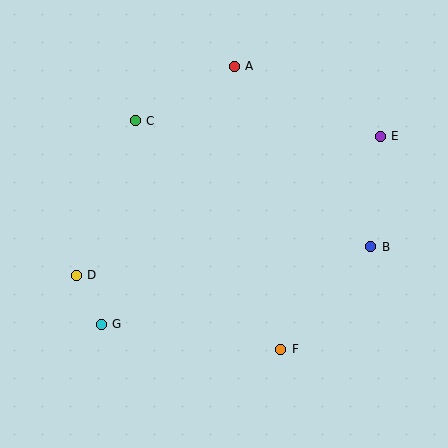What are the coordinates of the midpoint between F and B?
The midpoint between F and B is at (326, 298).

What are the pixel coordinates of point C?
Point C is at (135, 121).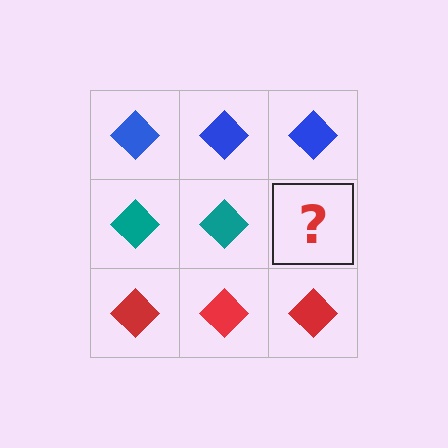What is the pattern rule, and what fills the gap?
The rule is that each row has a consistent color. The gap should be filled with a teal diamond.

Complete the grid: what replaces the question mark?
The question mark should be replaced with a teal diamond.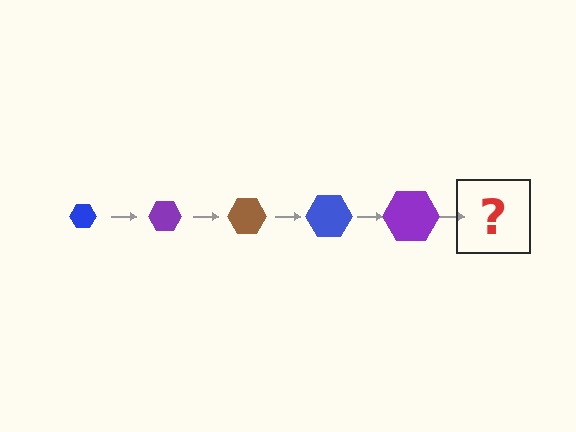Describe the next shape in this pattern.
It should be a brown hexagon, larger than the previous one.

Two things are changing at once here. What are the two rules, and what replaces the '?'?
The two rules are that the hexagon grows larger each step and the color cycles through blue, purple, and brown. The '?' should be a brown hexagon, larger than the previous one.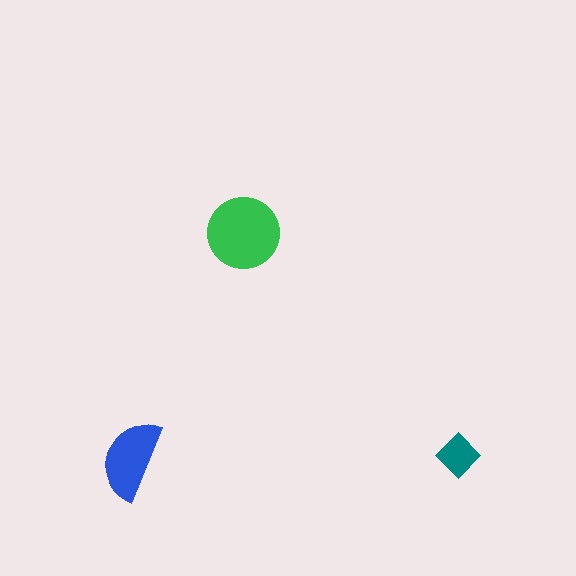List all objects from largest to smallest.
The green circle, the blue semicircle, the teal diamond.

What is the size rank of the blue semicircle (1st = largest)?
2nd.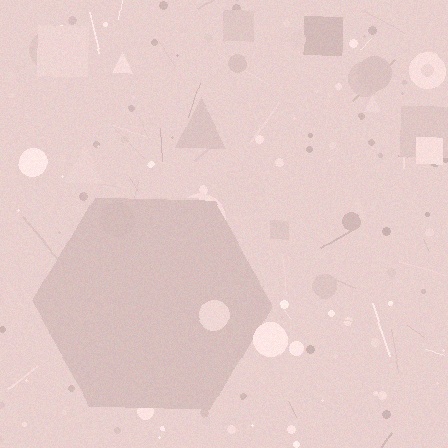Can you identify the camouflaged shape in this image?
The camouflaged shape is a hexagon.